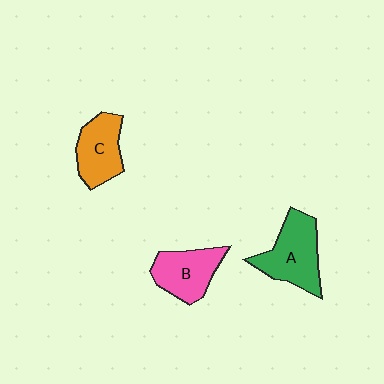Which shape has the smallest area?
Shape C (orange).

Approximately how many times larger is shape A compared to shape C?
Approximately 1.3 times.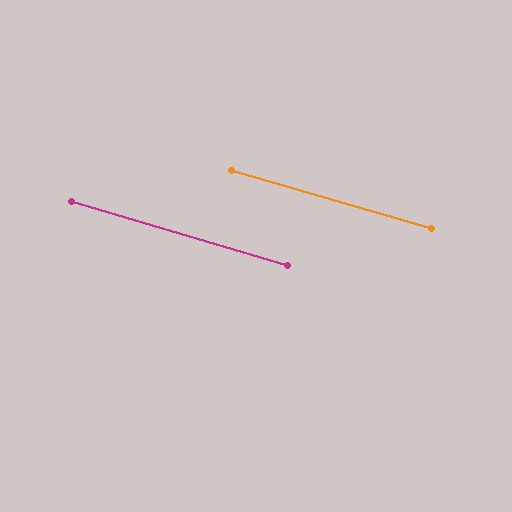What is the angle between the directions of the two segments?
Approximately 1 degree.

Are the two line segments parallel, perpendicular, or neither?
Parallel — their directions differ by only 0.6°.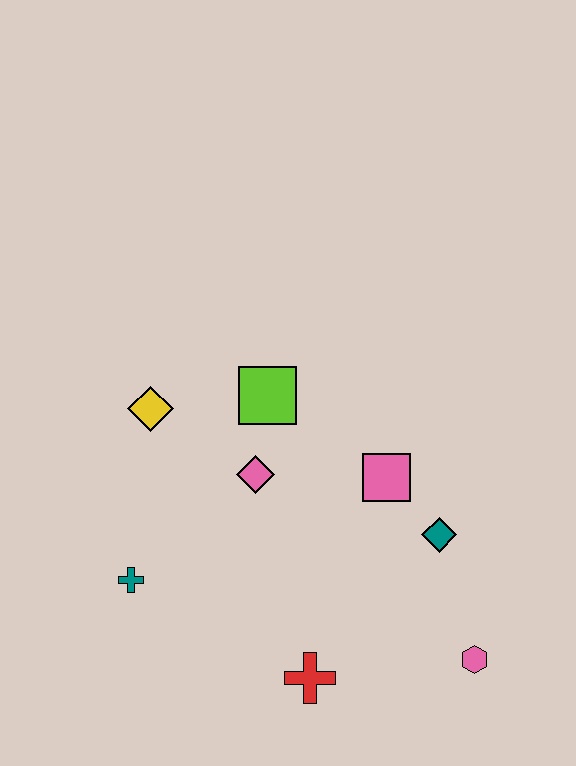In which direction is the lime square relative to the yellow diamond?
The lime square is to the right of the yellow diamond.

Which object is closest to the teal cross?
The pink diamond is closest to the teal cross.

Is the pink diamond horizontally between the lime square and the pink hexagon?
No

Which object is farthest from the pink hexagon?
The yellow diamond is farthest from the pink hexagon.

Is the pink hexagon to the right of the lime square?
Yes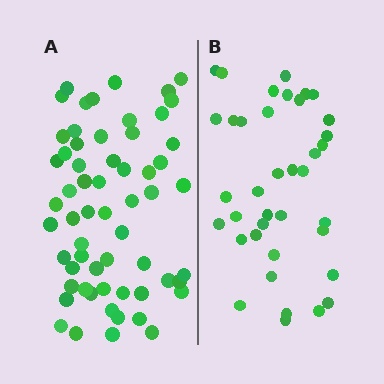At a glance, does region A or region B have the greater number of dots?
Region A (the left region) has more dots.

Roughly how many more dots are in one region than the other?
Region A has approximately 20 more dots than region B.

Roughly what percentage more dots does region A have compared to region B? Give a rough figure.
About 60% more.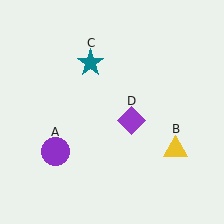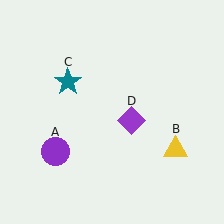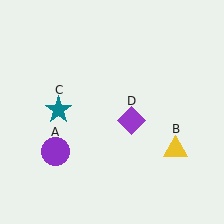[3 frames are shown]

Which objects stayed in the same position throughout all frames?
Purple circle (object A) and yellow triangle (object B) and purple diamond (object D) remained stationary.